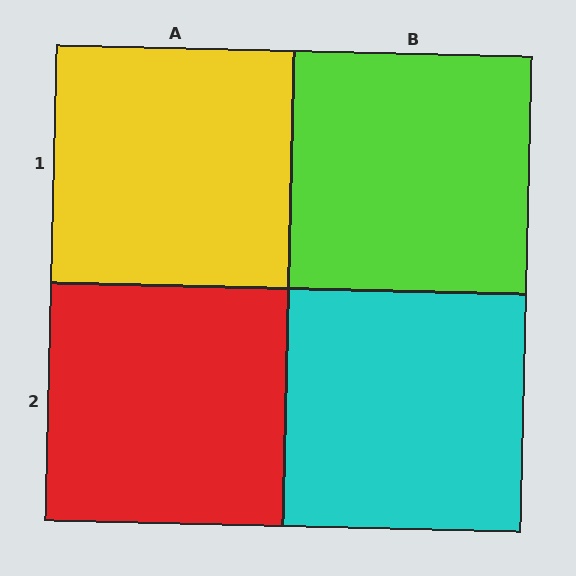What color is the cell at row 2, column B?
Cyan.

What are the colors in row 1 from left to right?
Yellow, lime.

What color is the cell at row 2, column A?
Red.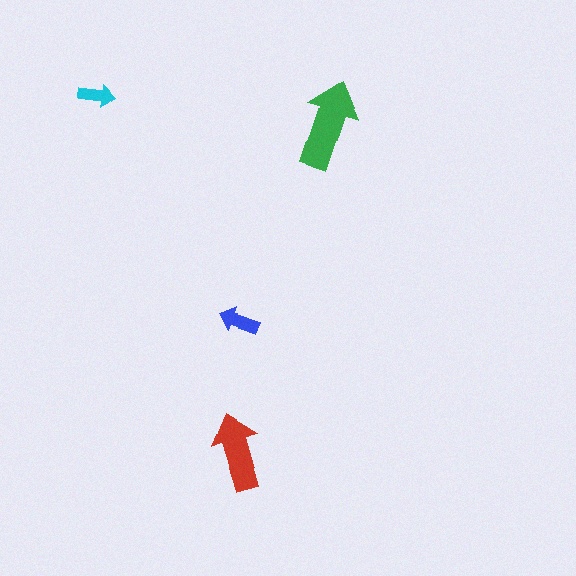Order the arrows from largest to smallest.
the green one, the red one, the blue one, the cyan one.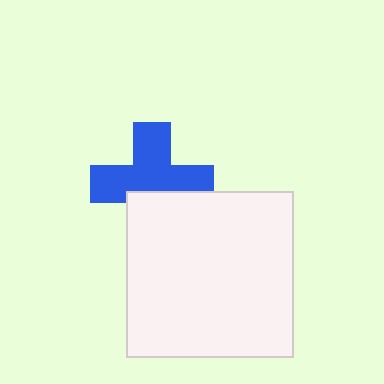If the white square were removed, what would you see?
You would see the complete blue cross.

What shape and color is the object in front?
The object in front is a white square.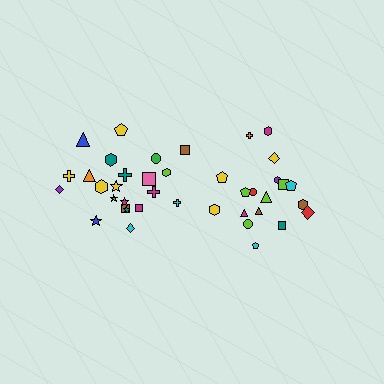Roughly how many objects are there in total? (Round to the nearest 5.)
Roughly 40 objects in total.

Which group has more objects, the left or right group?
The left group.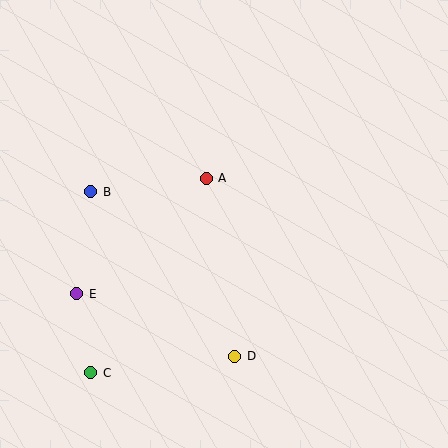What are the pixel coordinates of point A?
Point A is at (206, 178).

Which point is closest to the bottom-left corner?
Point C is closest to the bottom-left corner.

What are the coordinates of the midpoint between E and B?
The midpoint between E and B is at (84, 243).